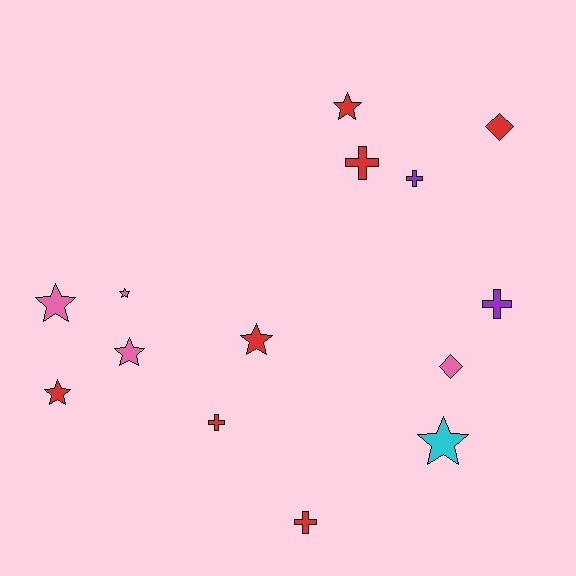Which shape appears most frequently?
Star, with 7 objects.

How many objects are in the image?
There are 14 objects.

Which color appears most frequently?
Red, with 7 objects.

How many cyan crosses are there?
There are no cyan crosses.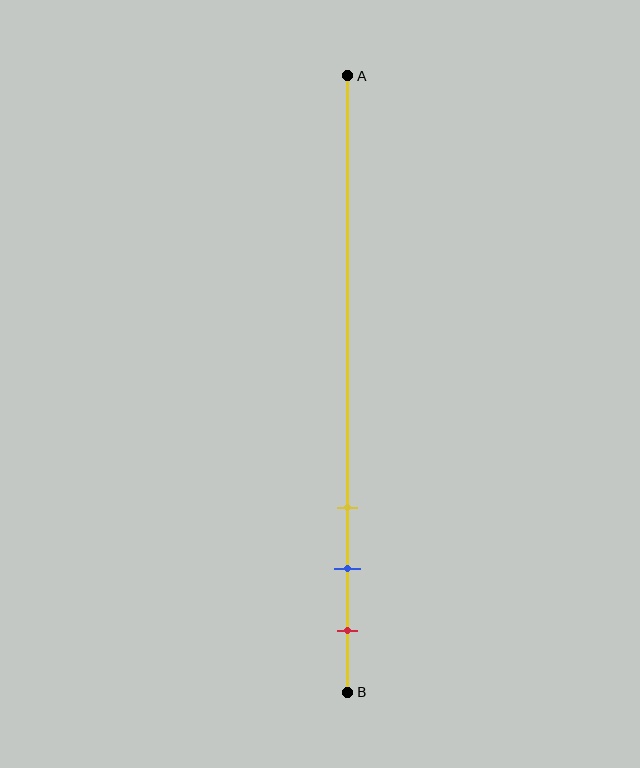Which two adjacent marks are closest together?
The blue and red marks are the closest adjacent pair.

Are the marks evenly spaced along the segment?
Yes, the marks are approximately evenly spaced.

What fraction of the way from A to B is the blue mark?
The blue mark is approximately 80% (0.8) of the way from A to B.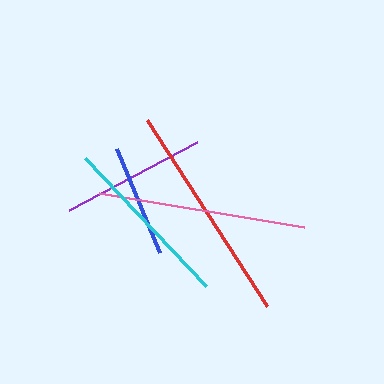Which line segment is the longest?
The red line is the longest at approximately 221 pixels.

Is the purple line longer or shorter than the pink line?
The pink line is longer than the purple line.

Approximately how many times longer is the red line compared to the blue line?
The red line is approximately 2.0 times the length of the blue line.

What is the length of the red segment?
The red segment is approximately 221 pixels long.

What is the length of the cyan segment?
The cyan segment is approximately 176 pixels long.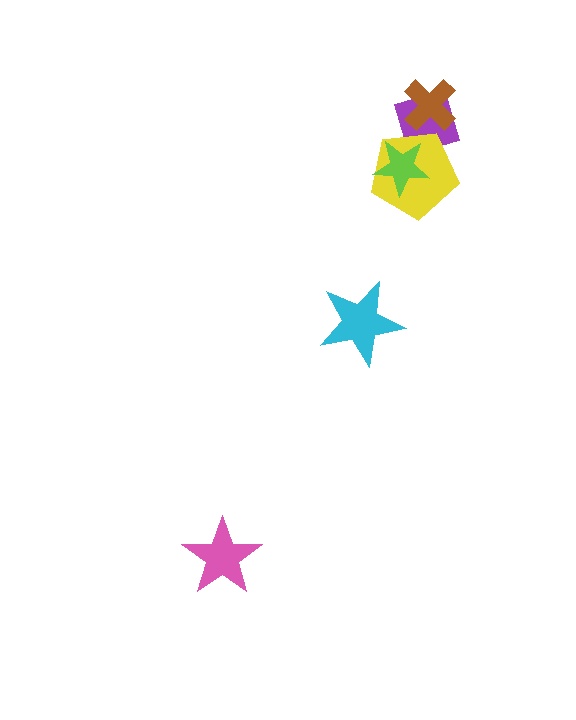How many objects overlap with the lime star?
1 object overlaps with the lime star.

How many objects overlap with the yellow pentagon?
2 objects overlap with the yellow pentagon.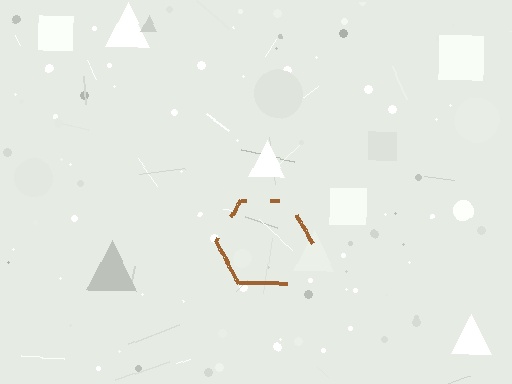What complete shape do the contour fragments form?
The contour fragments form a hexagon.